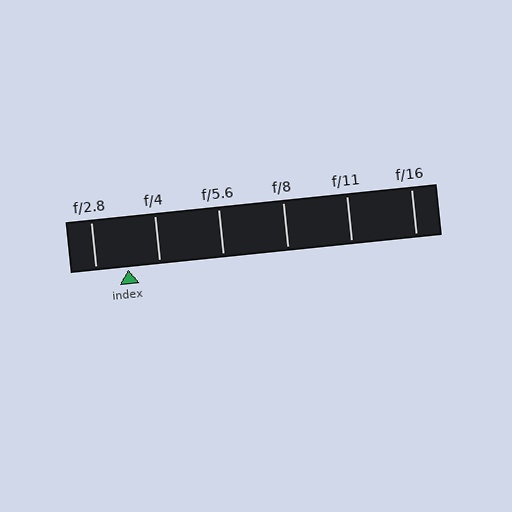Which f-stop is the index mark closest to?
The index mark is closest to f/2.8.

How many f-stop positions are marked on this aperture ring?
There are 6 f-stop positions marked.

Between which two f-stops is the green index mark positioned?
The index mark is between f/2.8 and f/4.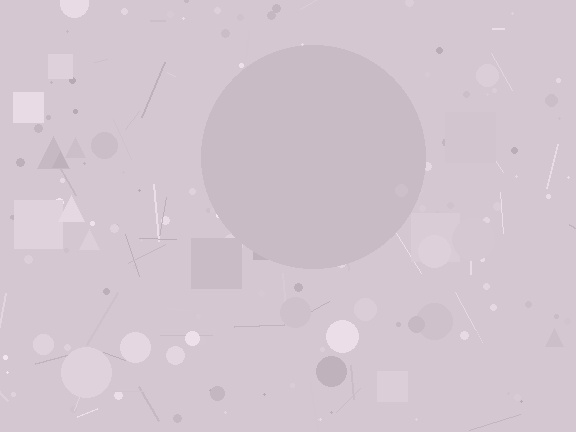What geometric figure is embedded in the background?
A circle is embedded in the background.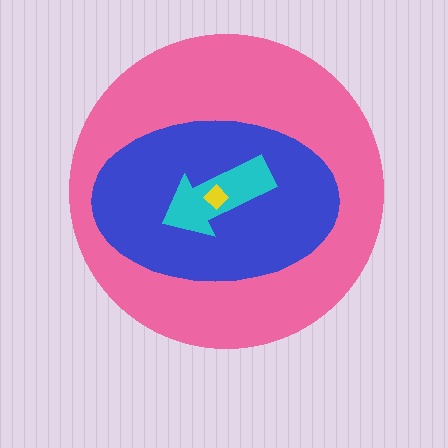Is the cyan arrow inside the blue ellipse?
Yes.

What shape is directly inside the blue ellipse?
The cyan arrow.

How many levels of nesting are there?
4.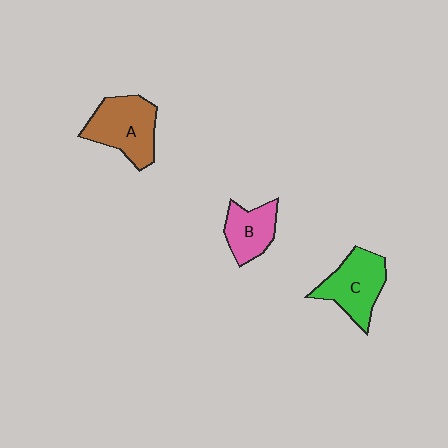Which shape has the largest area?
Shape A (brown).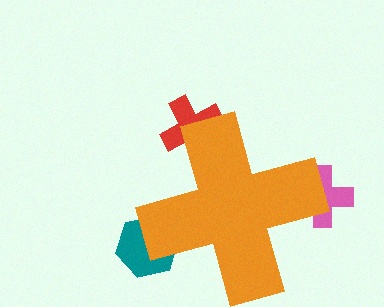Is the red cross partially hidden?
Yes, the red cross is partially hidden behind the orange cross.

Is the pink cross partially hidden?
Yes, the pink cross is partially hidden behind the orange cross.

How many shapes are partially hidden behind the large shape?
3 shapes are partially hidden.